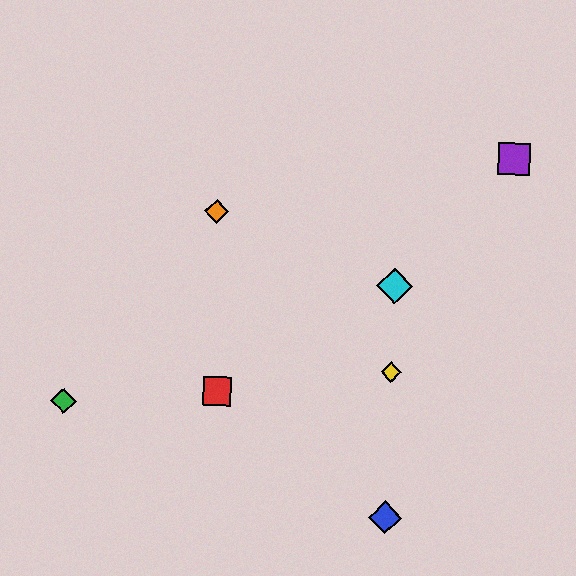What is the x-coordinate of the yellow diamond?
The yellow diamond is at x≈391.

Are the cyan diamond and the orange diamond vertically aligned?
No, the cyan diamond is at x≈395 and the orange diamond is at x≈217.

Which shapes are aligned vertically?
The blue diamond, the yellow diamond, the cyan diamond are aligned vertically.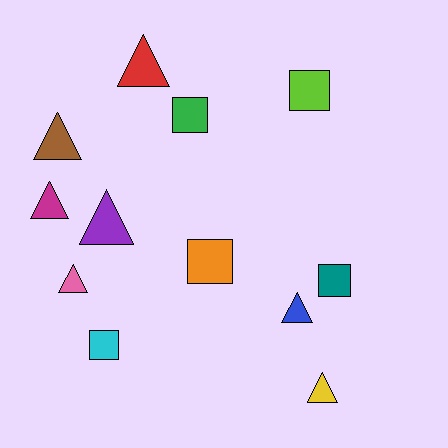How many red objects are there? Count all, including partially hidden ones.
There is 1 red object.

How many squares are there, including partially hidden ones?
There are 5 squares.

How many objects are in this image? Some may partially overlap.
There are 12 objects.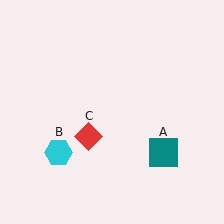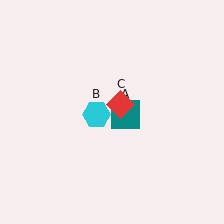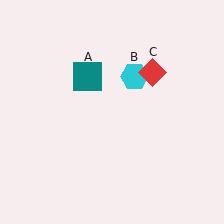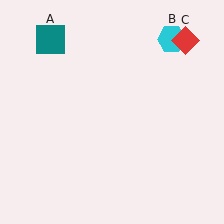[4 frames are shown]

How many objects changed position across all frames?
3 objects changed position: teal square (object A), cyan hexagon (object B), red diamond (object C).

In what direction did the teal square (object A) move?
The teal square (object A) moved up and to the left.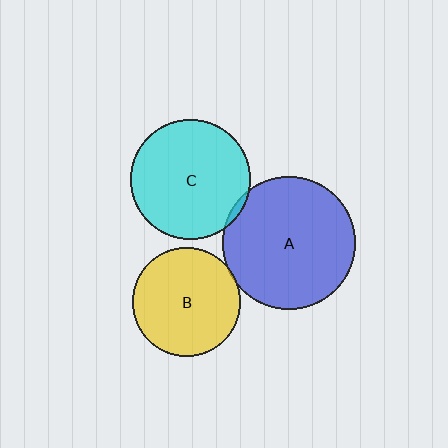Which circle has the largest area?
Circle A (blue).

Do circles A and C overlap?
Yes.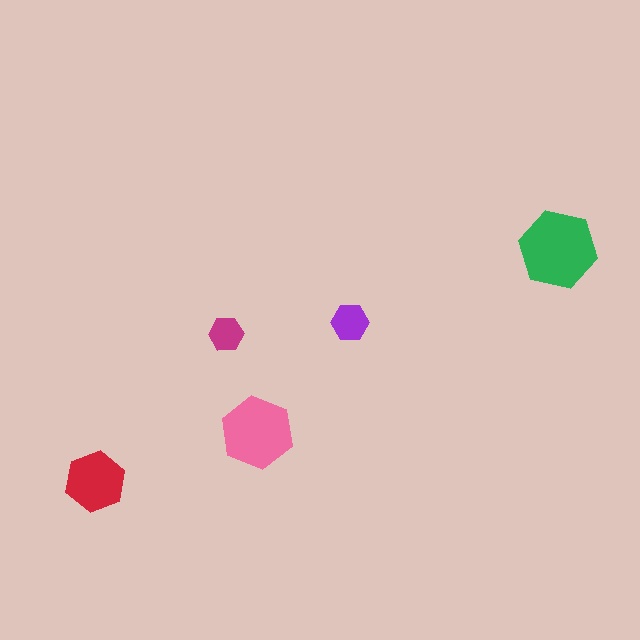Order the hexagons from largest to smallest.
the green one, the pink one, the red one, the purple one, the magenta one.